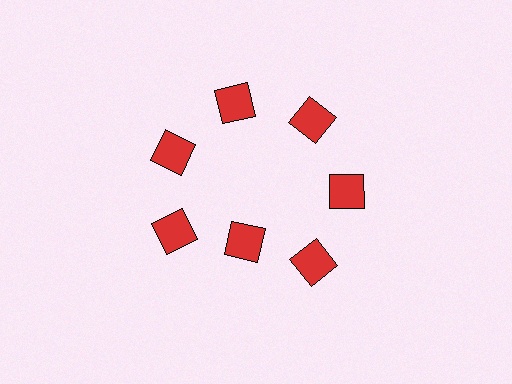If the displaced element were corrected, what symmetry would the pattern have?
It would have 7-fold rotational symmetry — the pattern would map onto itself every 51 degrees.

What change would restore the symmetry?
The symmetry would be restored by moving it outward, back onto the ring so that all 7 diamonds sit at equal angles and equal distance from the center.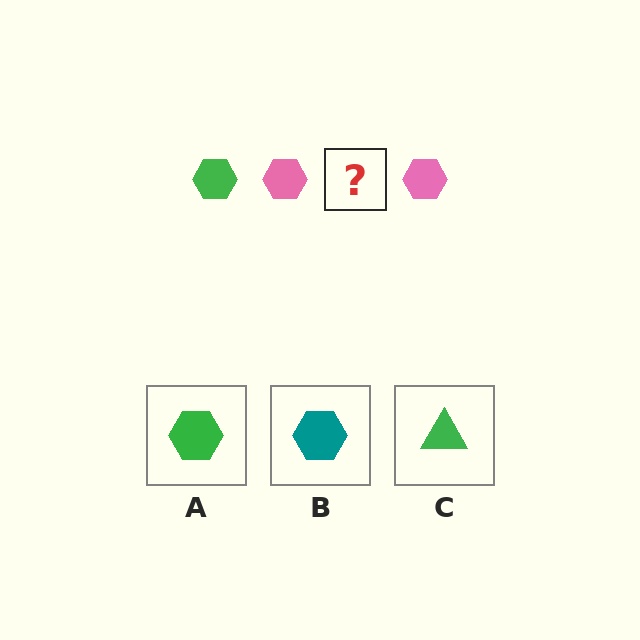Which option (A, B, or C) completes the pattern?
A.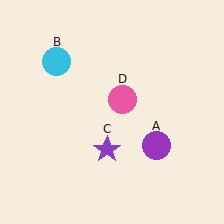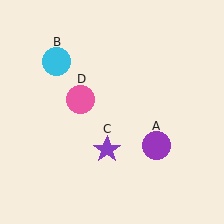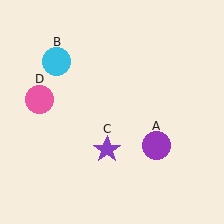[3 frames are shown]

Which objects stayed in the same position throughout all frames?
Purple circle (object A) and cyan circle (object B) and purple star (object C) remained stationary.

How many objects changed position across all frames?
1 object changed position: pink circle (object D).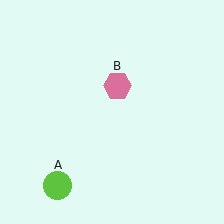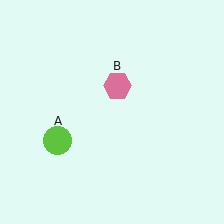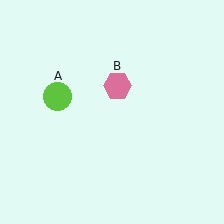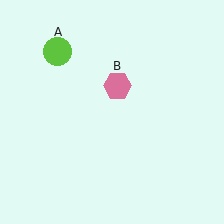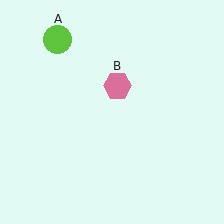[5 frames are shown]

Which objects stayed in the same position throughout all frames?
Pink hexagon (object B) remained stationary.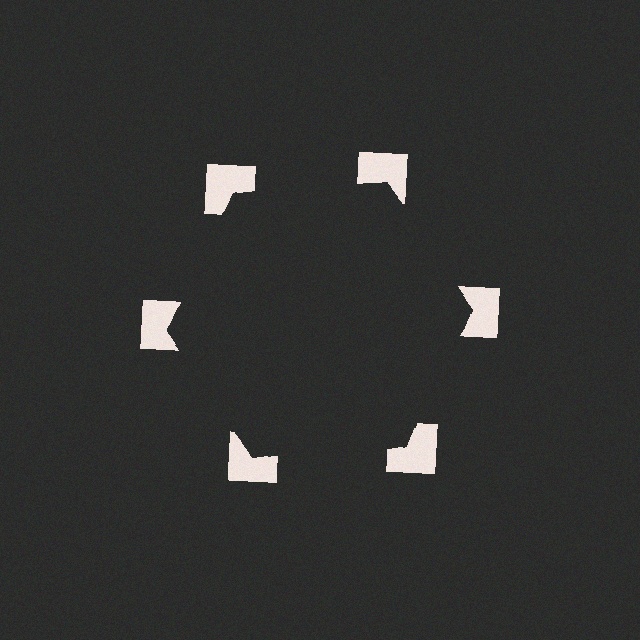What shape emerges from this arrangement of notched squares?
An illusory hexagon — its edges are inferred from the aligned wedge cuts in the notched squares, not physically drawn.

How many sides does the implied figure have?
6 sides.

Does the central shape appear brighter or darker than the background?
It typically appears slightly darker than the background, even though no actual brightness change is drawn.